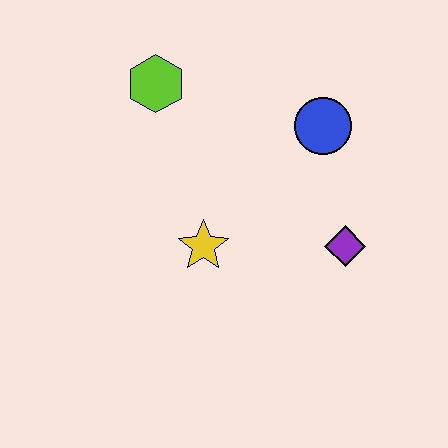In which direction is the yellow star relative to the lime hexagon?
The yellow star is below the lime hexagon.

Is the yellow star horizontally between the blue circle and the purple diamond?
No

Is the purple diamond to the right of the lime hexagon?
Yes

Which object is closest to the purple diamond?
The blue circle is closest to the purple diamond.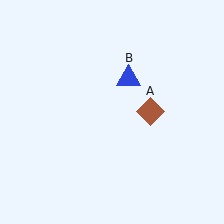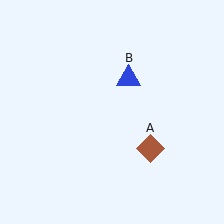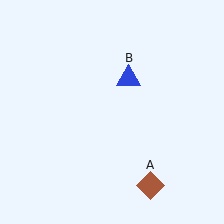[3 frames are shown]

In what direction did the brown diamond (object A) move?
The brown diamond (object A) moved down.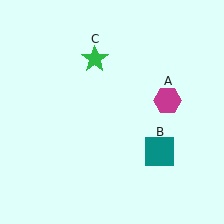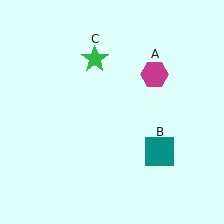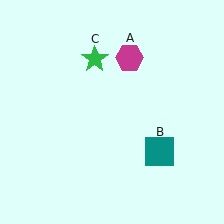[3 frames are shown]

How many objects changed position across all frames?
1 object changed position: magenta hexagon (object A).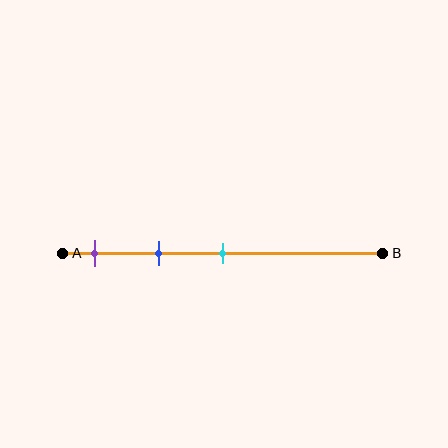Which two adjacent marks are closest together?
The purple and blue marks are the closest adjacent pair.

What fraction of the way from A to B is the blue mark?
The blue mark is approximately 30% (0.3) of the way from A to B.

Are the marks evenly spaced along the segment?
Yes, the marks are approximately evenly spaced.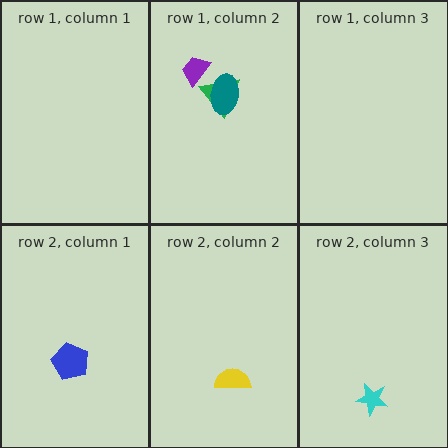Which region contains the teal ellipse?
The row 1, column 2 region.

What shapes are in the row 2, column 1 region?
The blue pentagon.